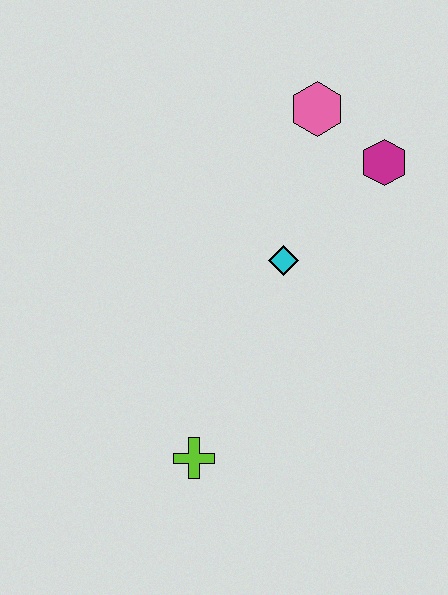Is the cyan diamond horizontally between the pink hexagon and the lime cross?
Yes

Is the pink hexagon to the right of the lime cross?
Yes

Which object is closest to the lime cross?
The cyan diamond is closest to the lime cross.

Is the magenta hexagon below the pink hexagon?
Yes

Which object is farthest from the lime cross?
The pink hexagon is farthest from the lime cross.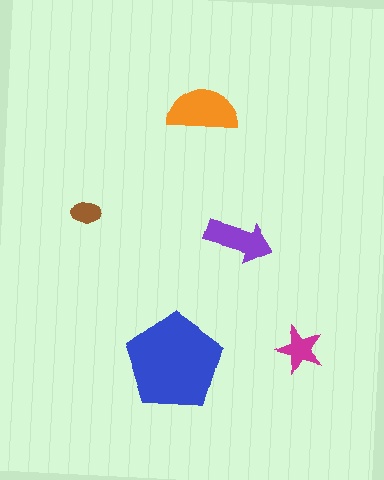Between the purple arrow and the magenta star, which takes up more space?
The purple arrow.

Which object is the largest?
The blue pentagon.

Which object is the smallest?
The brown ellipse.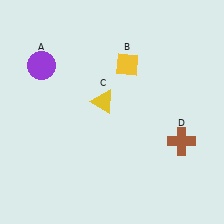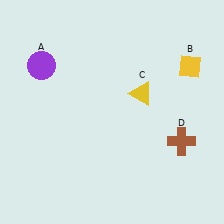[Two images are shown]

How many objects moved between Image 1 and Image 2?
2 objects moved between the two images.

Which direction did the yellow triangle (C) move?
The yellow triangle (C) moved right.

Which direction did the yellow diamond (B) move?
The yellow diamond (B) moved right.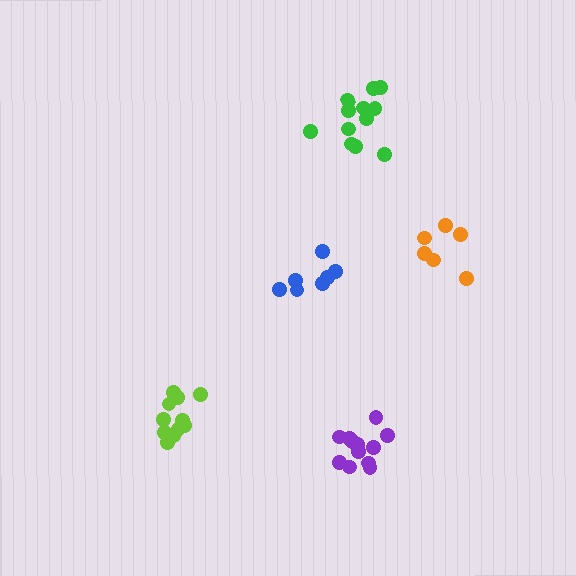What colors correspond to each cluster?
The clusters are colored: green, purple, lime, blue, orange.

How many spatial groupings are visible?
There are 5 spatial groupings.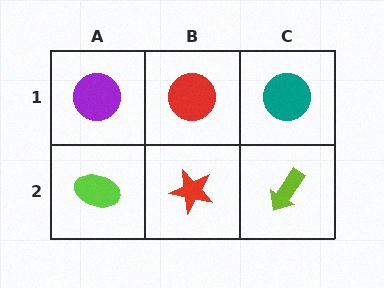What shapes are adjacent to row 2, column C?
A teal circle (row 1, column C), a red star (row 2, column B).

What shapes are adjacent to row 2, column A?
A purple circle (row 1, column A), a red star (row 2, column B).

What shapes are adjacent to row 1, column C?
A lime arrow (row 2, column C), a red circle (row 1, column B).